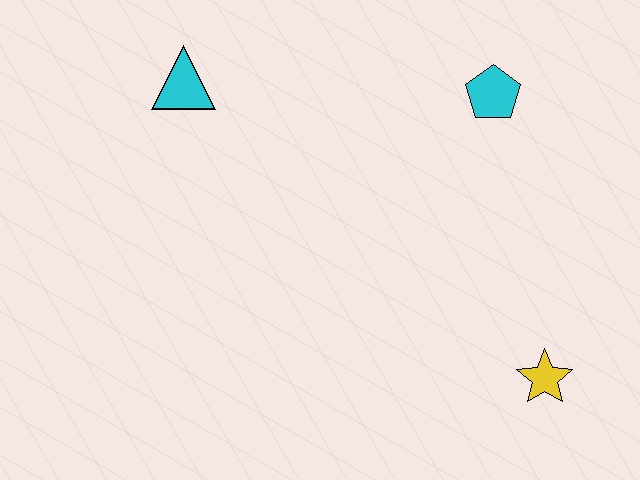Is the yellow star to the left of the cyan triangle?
No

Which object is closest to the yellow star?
The cyan pentagon is closest to the yellow star.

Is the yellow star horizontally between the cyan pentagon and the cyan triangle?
No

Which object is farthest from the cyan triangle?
The yellow star is farthest from the cyan triangle.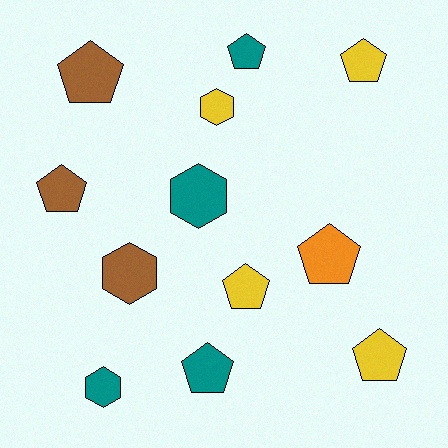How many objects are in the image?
There are 12 objects.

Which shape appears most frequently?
Pentagon, with 8 objects.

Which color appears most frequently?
Yellow, with 4 objects.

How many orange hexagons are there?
There are no orange hexagons.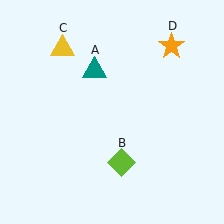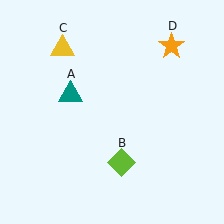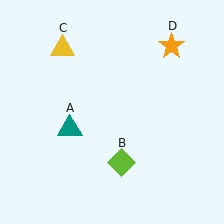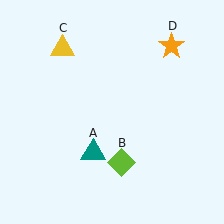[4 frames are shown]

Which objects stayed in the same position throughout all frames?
Lime diamond (object B) and yellow triangle (object C) and orange star (object D) remained stationary.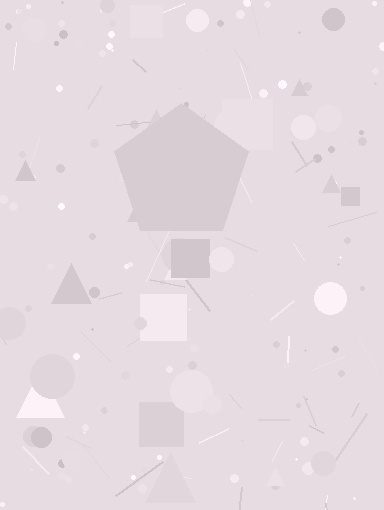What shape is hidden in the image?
A pentagon is hidden in the image.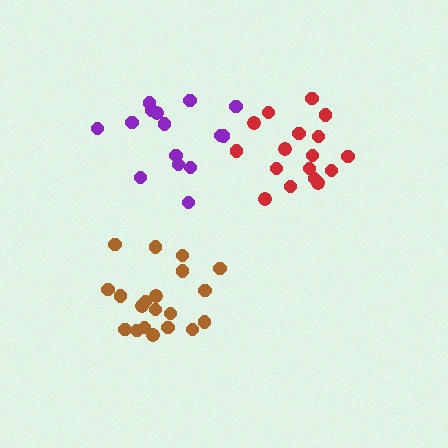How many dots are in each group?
Group 1: 20 dots, Group 2: 17 dots, Group 3: 15 dots (52 total).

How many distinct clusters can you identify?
There are 3 distinct clusters.